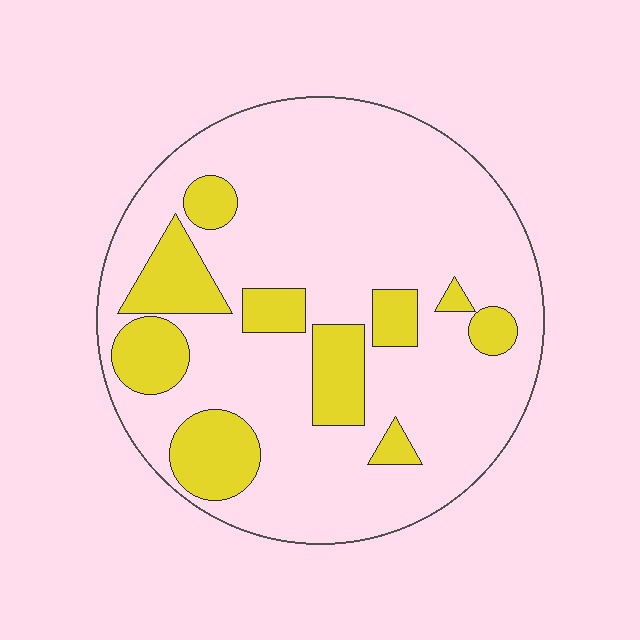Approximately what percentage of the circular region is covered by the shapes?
Approximately 20%.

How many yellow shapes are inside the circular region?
10.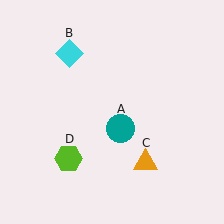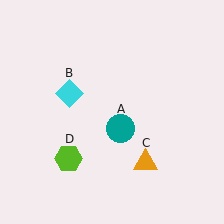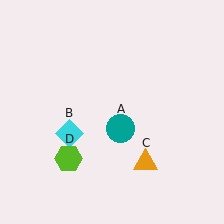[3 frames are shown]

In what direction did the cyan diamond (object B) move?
The cyan diamond (object B) moved down.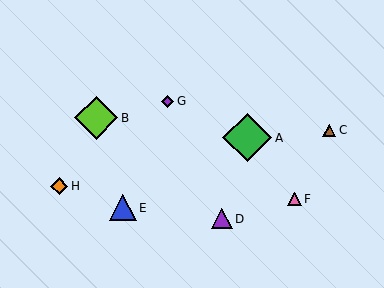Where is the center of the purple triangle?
The center of the purple triangle is at (222, 219).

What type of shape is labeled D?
Shape D is a purple triangle.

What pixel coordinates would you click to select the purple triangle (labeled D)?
Click at (222, 219) to select the purple triangle D.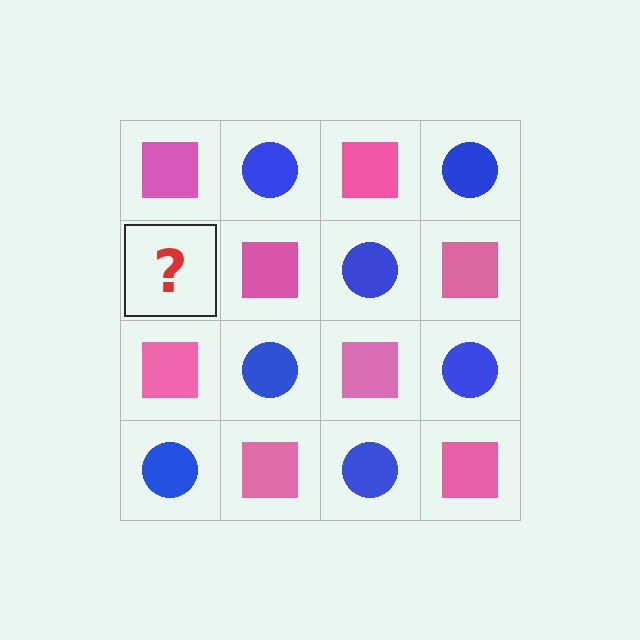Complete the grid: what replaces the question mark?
The question mark should be replaced with a blue circle.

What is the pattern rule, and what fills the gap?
The rule is that it alternates pink square and blue circle in a checkerboard pattern. The gap should be filled with a blue circle.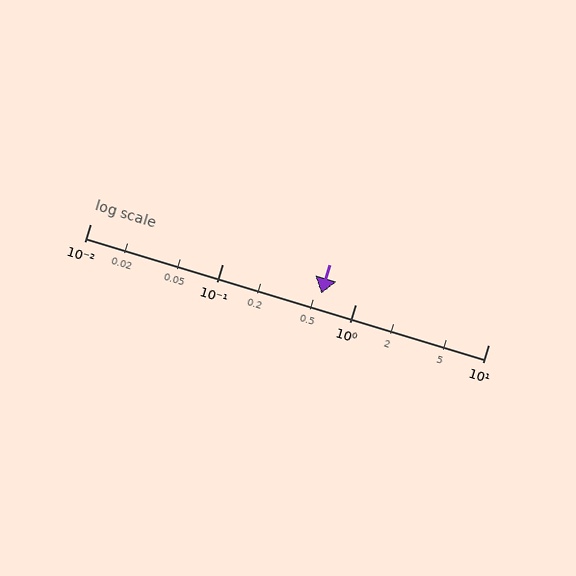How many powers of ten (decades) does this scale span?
The scale spans 3 decades, from 0.01 to 10.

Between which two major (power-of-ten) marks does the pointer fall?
The pointer is between 0.1 and 1.